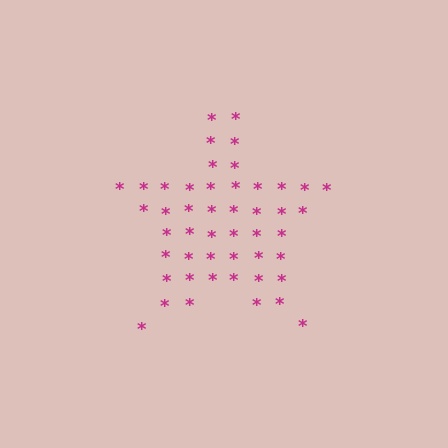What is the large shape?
The large shape is a star.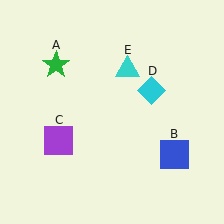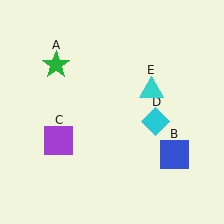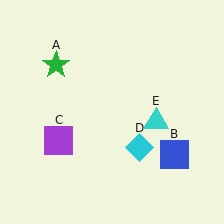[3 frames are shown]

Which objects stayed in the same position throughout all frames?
Green star (object A) and blue square (object B) and purple square (object C) remained stationary.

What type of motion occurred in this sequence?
The cyan diamond (object D), cyan triangle (object E) rotated clockwise around the center of the scene.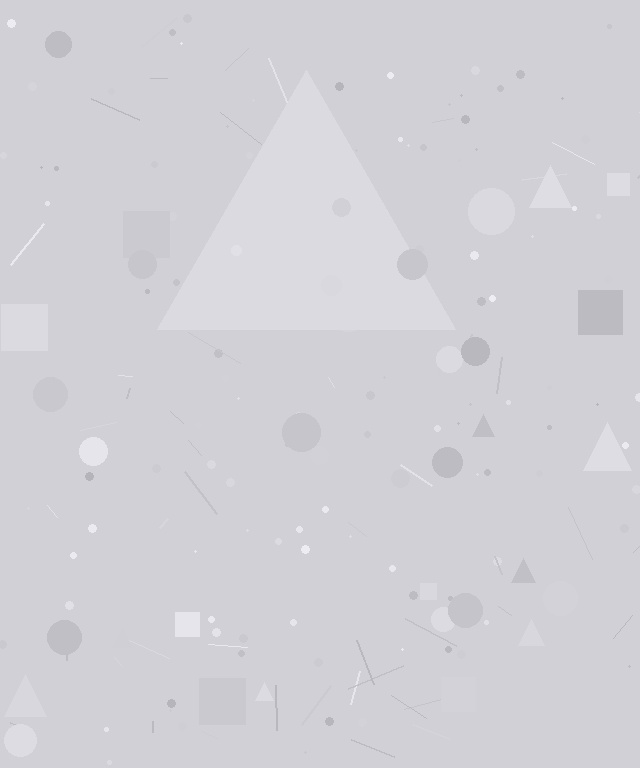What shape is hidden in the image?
A triangle is hidden in the image.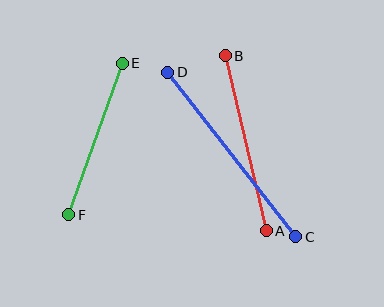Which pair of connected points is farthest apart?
Points C and D are farthest apart.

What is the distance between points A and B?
The distance is approximately 180 pixels.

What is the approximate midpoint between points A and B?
The midpoint is at approximately (246, 143) pixels.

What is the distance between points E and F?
The distance is approximately 161 pixels.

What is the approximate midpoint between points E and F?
The midpoint is at approximately (95, 139) pixels.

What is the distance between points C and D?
The distance is approximately 208 pixels.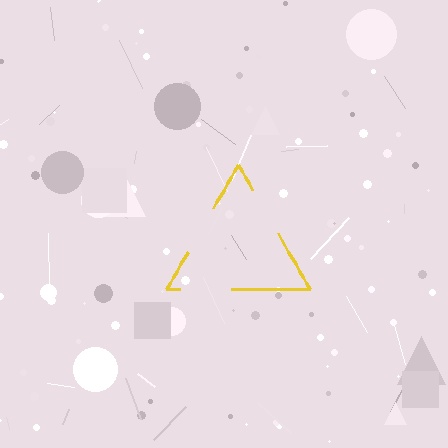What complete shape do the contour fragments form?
The contour fragments form a triangle.